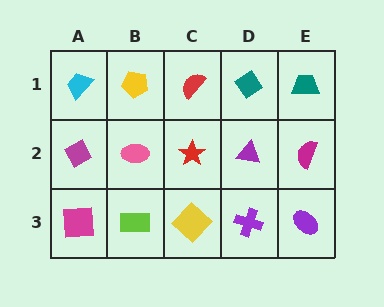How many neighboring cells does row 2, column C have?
4.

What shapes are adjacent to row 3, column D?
A purple triangle (row 2, column D), a yellow diamond (row 3, column C), a purple ellipse (row 3, column E).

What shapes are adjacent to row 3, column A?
A magenta diamond (row 2, column A), a lime rectangle (row 3, column B).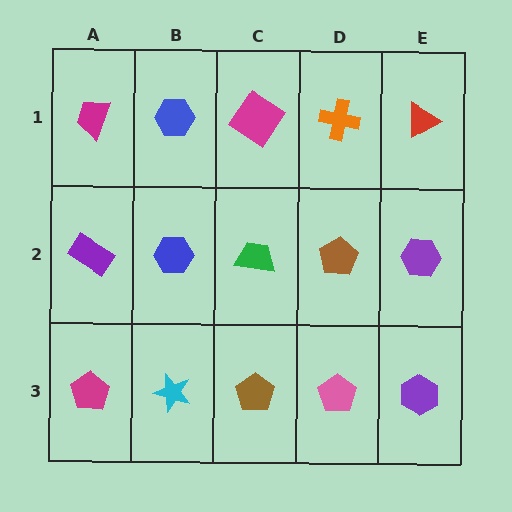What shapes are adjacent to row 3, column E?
A purple hexagon (row 2, column E), a pink pentagon (row 3, column D).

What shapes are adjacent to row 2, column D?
An orange cross (row 1, column D), a pink pentagon (row 3, column D), a green trapezoid (row 2, column C), a purple hexagon (row 2, column E).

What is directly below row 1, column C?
A green trapezoid.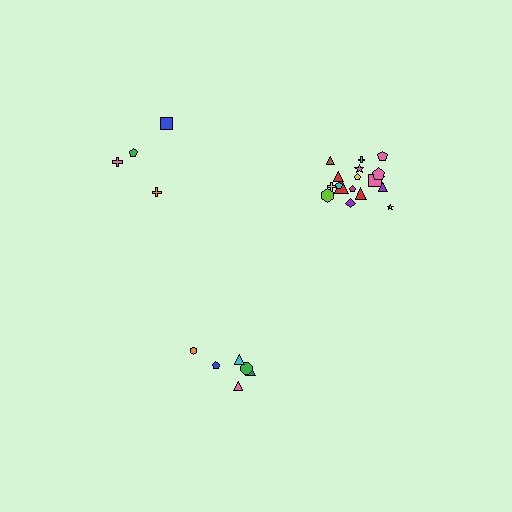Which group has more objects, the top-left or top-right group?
The top-right group.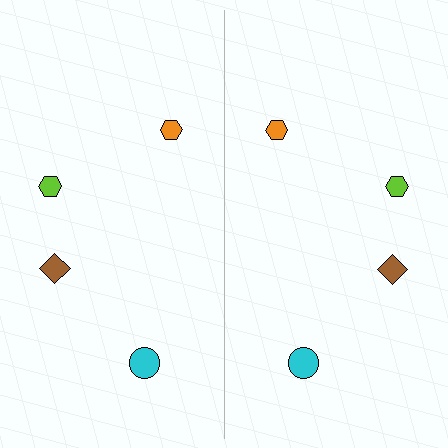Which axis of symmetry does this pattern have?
The pattern has a vertical axis of symmetry running through the center of the image.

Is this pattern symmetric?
Yes, this pattern has bilateral (reflection) symmetry.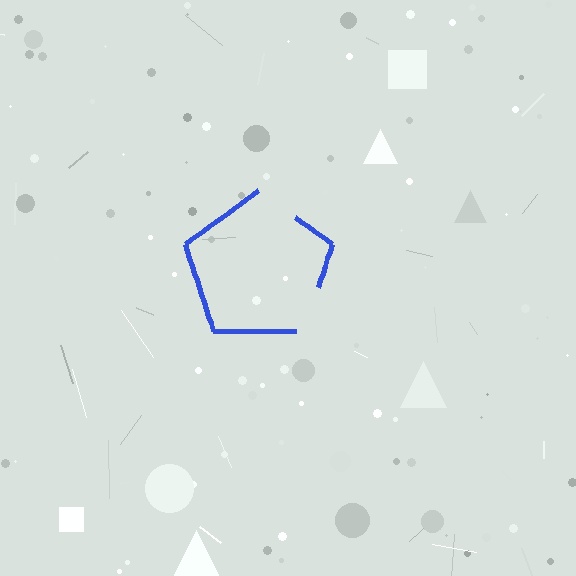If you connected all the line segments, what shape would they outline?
They would outline a pentagon.